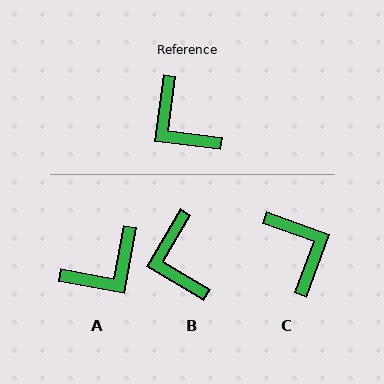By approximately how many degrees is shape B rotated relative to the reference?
Approximately 23 degrees clockwise.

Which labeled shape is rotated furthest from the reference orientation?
C, about 168 degrees away.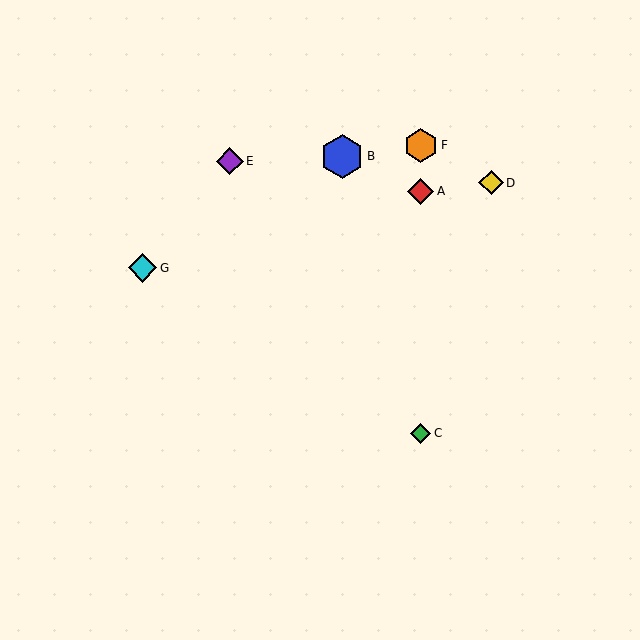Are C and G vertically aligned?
No, C is at x≈421 and G is at x≈143.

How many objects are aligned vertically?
3 objects (A, C, F) are aligned vertically.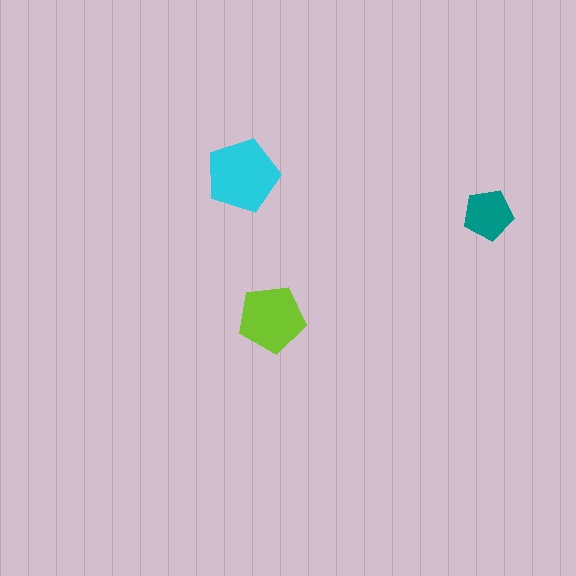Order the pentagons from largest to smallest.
the cyan one, the lime one, the teal one.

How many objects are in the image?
There are 3 objects in the image.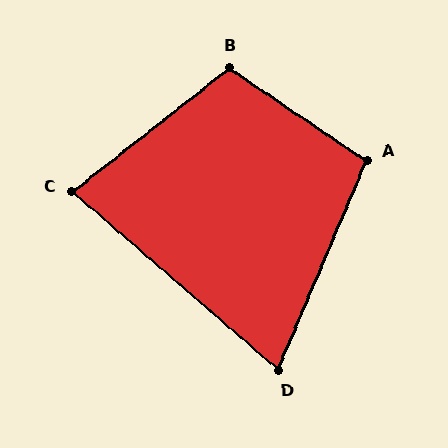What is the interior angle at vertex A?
Approximately 101 degrees (obtuse).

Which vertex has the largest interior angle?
B, at approximately 108 degrees.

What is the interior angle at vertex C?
Approximately 79 degrees (acute).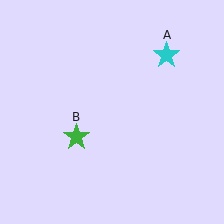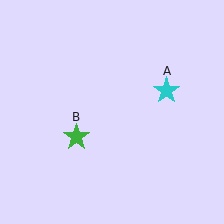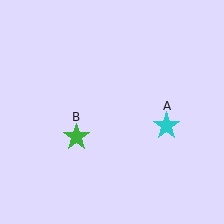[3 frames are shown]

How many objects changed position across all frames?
1 object changed position: cyan star (object A).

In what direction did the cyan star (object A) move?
The cyan star (object A) moved down.